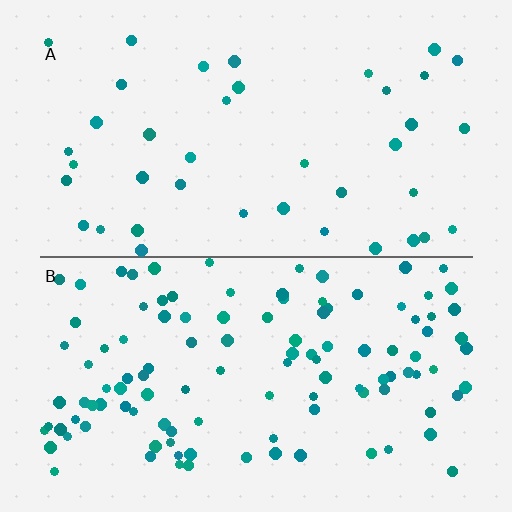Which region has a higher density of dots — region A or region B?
B (the bottom).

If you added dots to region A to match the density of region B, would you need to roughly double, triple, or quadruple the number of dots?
Approximately triple.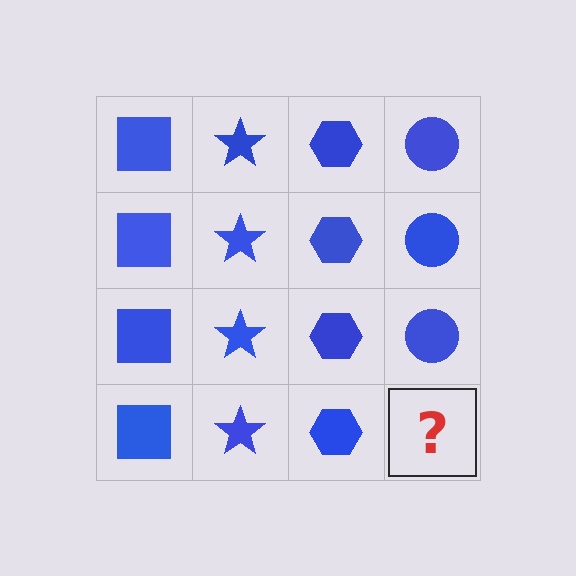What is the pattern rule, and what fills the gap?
The rule is that each column has a consistent shape. The gap should be filled with a blue circle.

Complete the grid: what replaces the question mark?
The question mark should be replaced with a blue circle.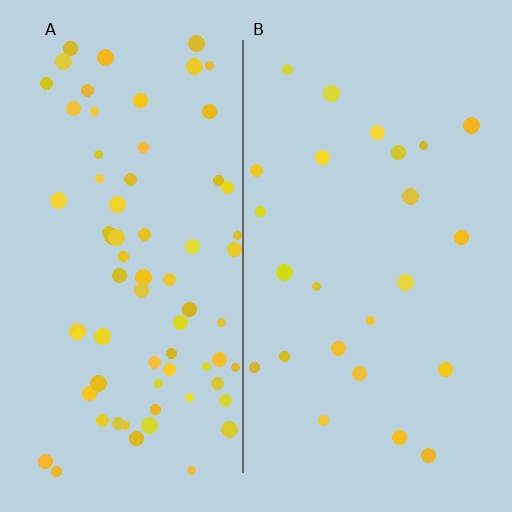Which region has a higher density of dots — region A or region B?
A (the left).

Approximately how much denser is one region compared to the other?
Approximately 3.0× — region A over region B.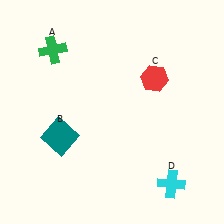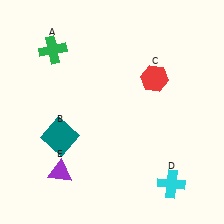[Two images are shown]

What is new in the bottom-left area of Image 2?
A purple triangle (E) was added in the bottom-left area of Image 2.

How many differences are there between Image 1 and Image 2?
There is 1 difference between the two images.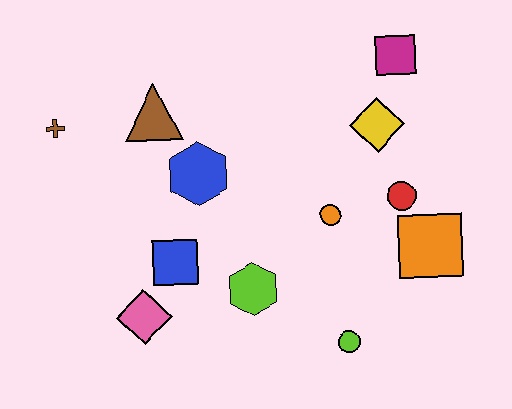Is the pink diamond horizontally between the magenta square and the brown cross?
Yes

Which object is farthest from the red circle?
The brown cross is farthest from the red circle.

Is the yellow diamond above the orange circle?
Yes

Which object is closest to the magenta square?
The yellow diamond is closest to the magenta square.